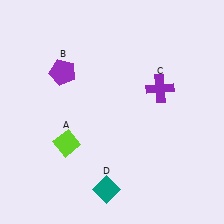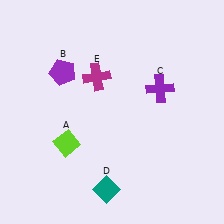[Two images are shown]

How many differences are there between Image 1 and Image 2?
There is 1 difference between the two images.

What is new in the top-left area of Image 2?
A magenta cross (E) was added in the top-left area of Image 2.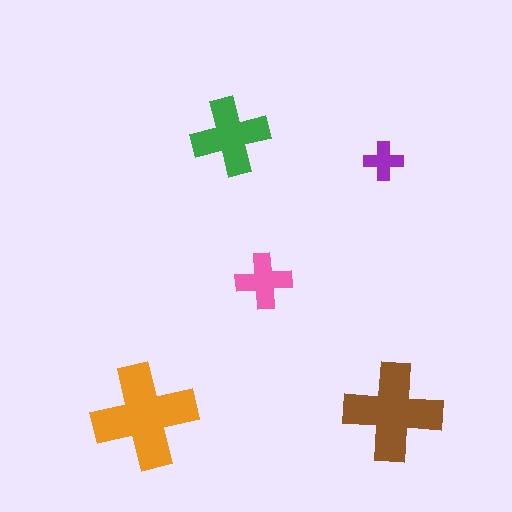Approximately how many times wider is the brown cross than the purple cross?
About 2.5 times wider.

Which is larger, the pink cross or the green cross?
The green one.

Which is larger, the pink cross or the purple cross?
The pink one.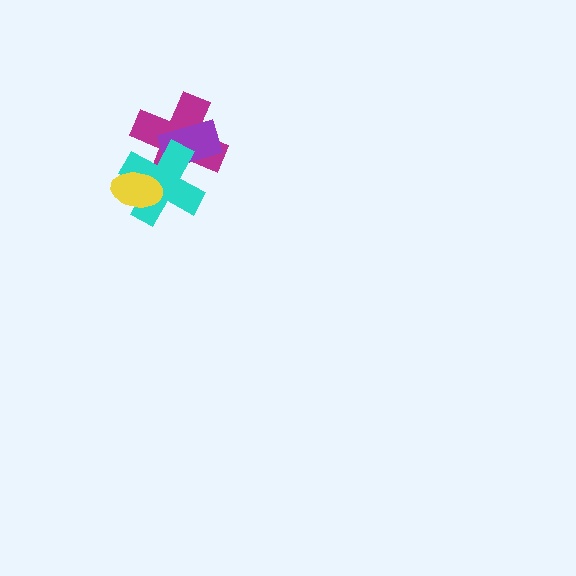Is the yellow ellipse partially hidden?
No, no other shape covers it.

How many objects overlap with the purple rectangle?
2 objects overlap with the purple rectangle.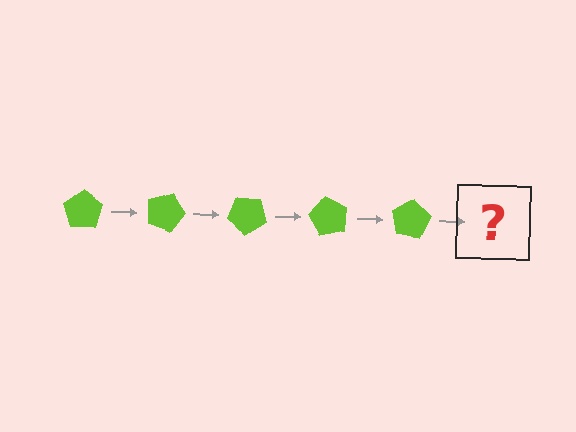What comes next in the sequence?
The next element should be a lime pentagon rotated 100 degrees.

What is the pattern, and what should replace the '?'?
The pattern is that the pentagon rotates 20 degrees each step. The '?' should be a lime pentagon rotated 100 degrees.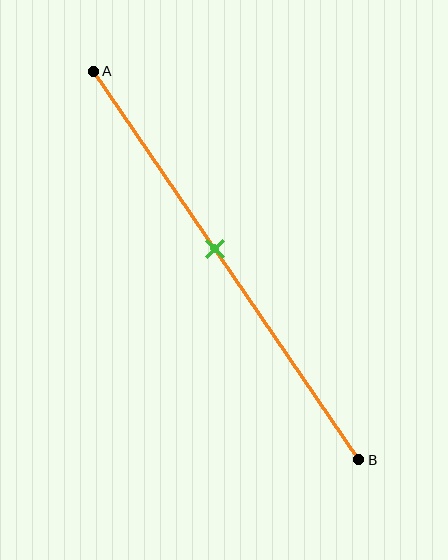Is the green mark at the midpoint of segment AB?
No, the mark is at about 45% from A, not at the 50% midpoint.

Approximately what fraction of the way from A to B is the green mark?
The green mark is approximately 45% of the way from A to B.